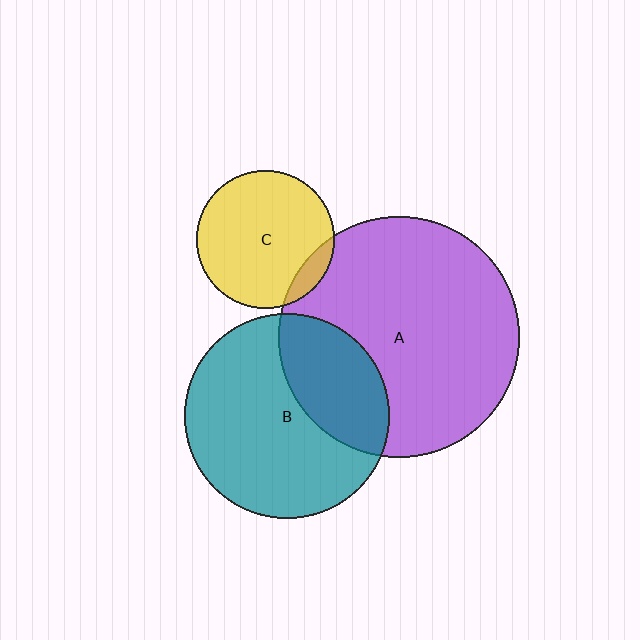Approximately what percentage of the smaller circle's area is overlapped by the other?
Approximately 10%.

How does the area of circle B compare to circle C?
Approximately 2.2 times.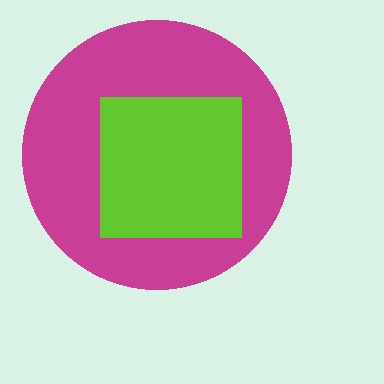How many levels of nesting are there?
2.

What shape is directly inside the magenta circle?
The lime square.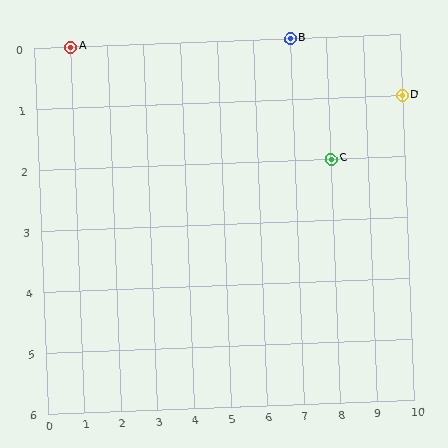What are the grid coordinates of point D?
Point D is at grid coordinates (10, 1).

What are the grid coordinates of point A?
Point A is at grid coordinates (1, 0).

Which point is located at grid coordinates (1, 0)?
Point A is at (1, 0).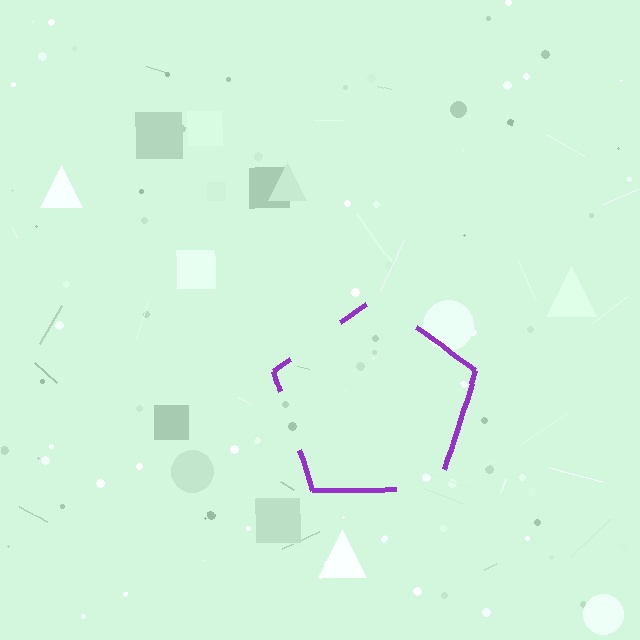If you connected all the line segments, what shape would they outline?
They would outline a pentagon.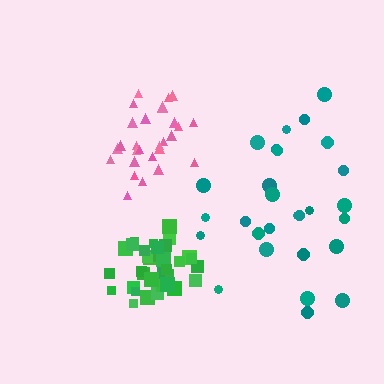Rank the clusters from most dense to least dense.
green, pink, teal.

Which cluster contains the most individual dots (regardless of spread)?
Green (35).